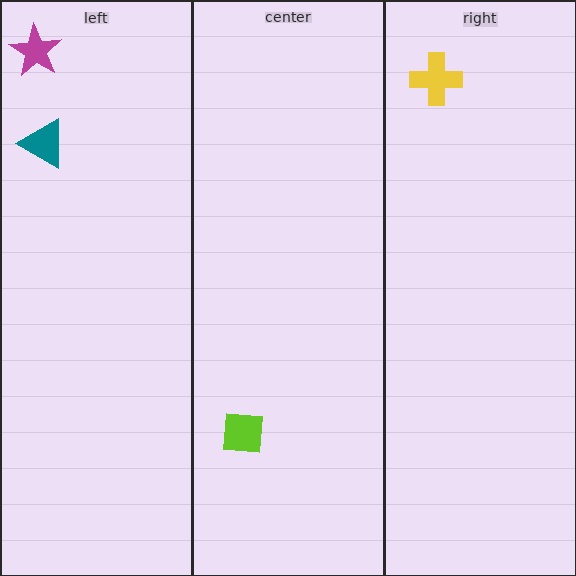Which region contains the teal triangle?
The left region.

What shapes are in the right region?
The yellow cross.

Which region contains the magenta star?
The left region.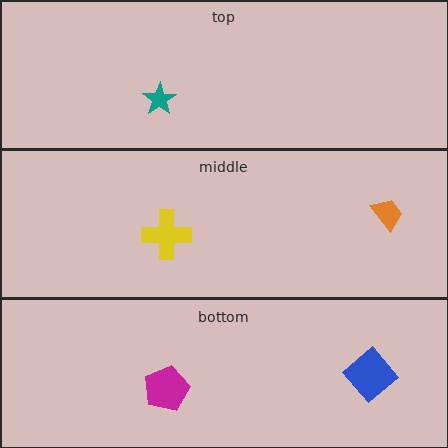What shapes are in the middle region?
The orange trapezoid, the yellow cross.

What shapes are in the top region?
The teal star.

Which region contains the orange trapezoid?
The middle region.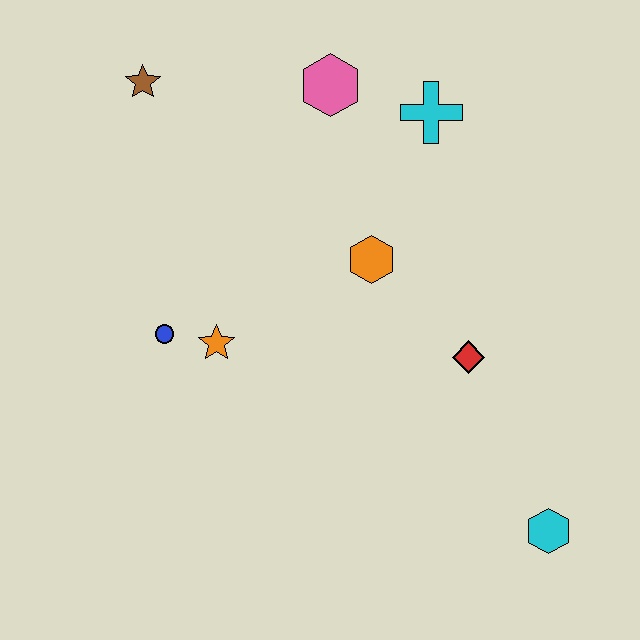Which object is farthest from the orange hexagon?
The cyan hexagon is farthest from the orange hexagon.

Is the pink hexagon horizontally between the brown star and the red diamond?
Yes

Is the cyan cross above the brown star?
No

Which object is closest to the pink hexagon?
The cyan cross is closest to the pink hexagon.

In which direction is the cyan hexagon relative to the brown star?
The cyan hexagon is below the brown star.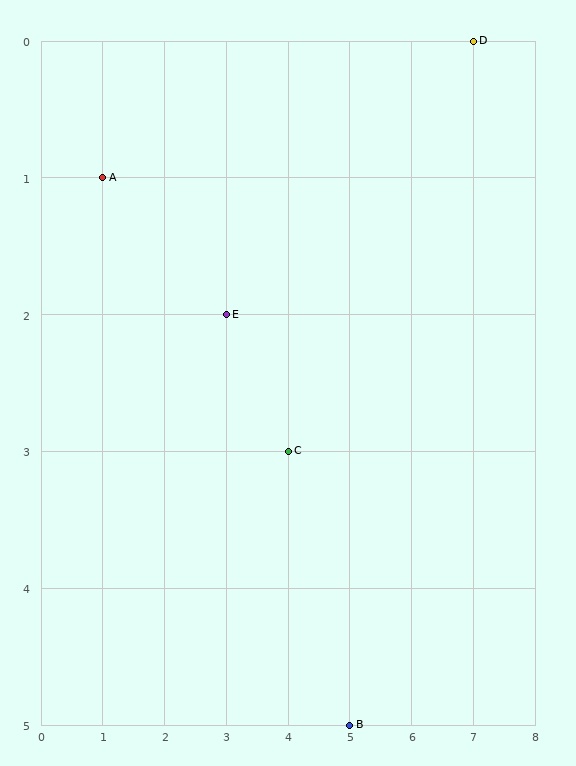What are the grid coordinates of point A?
Point A is at grid coordinates (1, 1).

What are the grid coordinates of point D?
Point D is at grid coordinates (7, 0).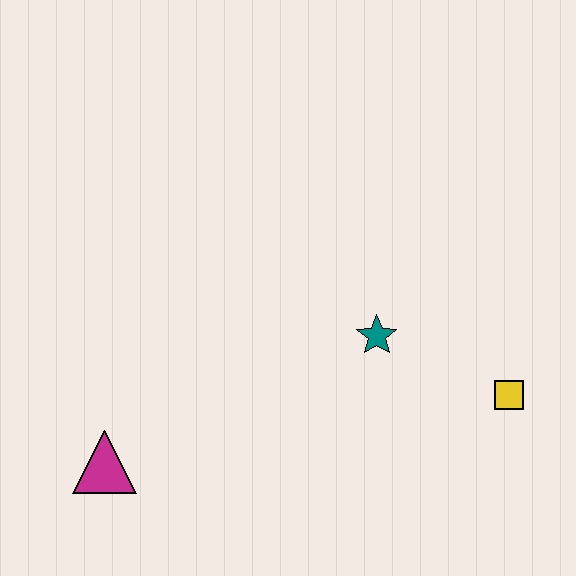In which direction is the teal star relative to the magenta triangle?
The teal star is to the right of the magenta triangle.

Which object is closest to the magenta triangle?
The teal star is closest to the magenta triangle.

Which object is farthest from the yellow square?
The magenta triangle is farthest from the yellow square.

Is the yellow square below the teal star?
Yes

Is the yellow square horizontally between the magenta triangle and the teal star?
No